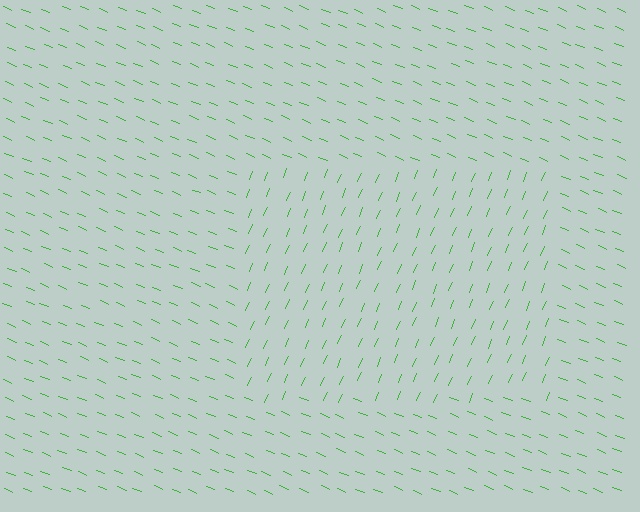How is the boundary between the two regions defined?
The boundary is defined purely by a change in line orientation (approximately 89 degrees difference). All lines are the same color and thickness.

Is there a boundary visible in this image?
Yes, there is a texture boundary formed by a change in line orientation.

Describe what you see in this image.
The image is filled with small green line segments. A rectangle region in the image has lines oriented differently from the surrounding lines, creating a visible texture boundary.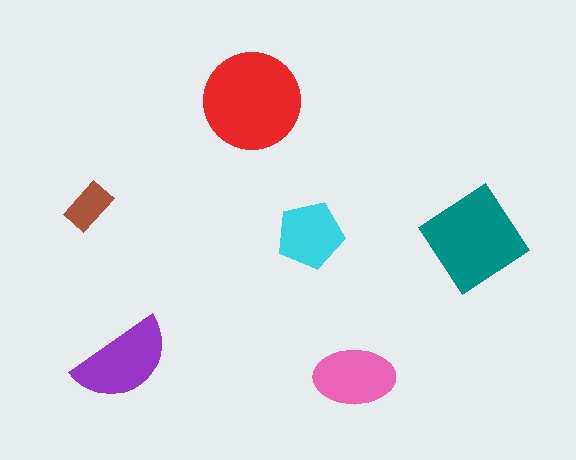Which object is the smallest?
The brown rectangle.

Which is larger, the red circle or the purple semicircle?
The red circle.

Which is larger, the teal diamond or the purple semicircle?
The teal diamond.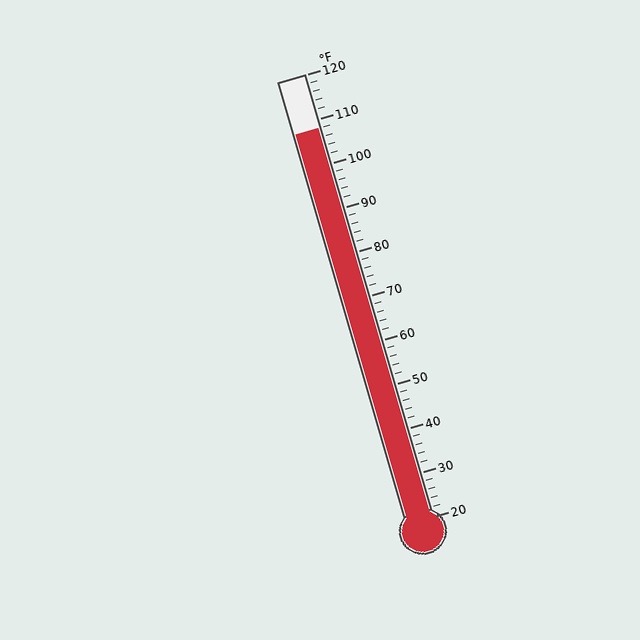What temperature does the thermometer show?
The thermometer shows approximately 108°F.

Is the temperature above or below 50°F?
The temperature is above 50°F.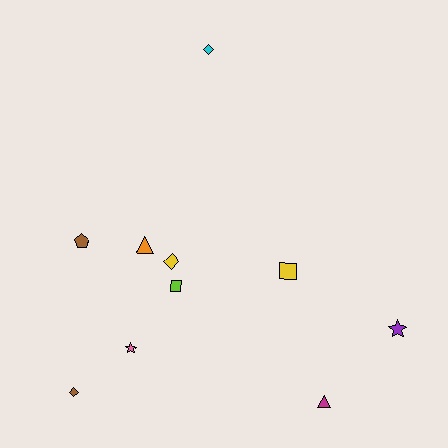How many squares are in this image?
There are 2 squares.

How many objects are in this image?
There are 10 objects.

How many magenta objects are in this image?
There is 1 magenta object.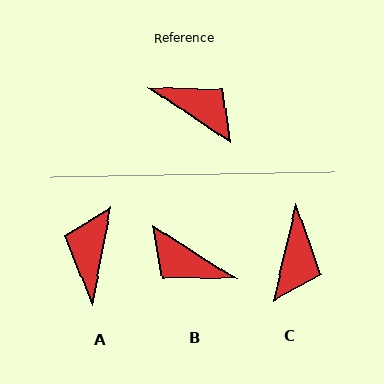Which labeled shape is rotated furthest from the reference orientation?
B, about 179 degrees away.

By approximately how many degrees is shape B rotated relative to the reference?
Approximately 179 degrees clockwise.